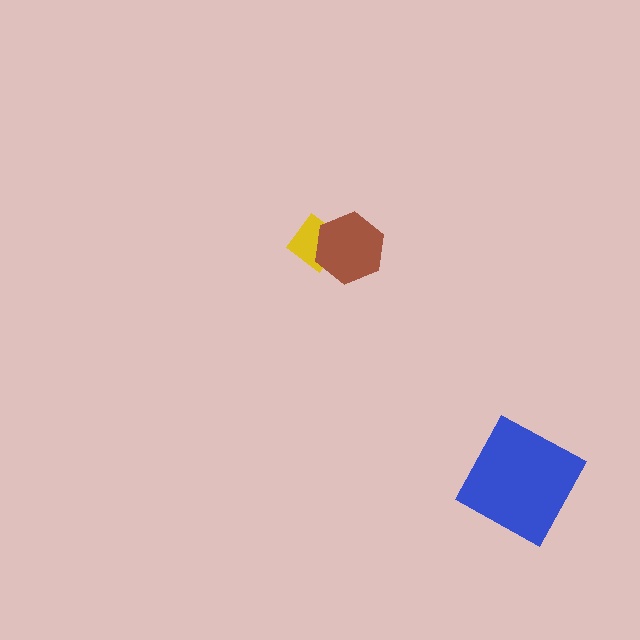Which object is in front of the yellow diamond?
The brown hexagon is in front of the yellow diamond.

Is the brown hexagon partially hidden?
No, no other shape covers it.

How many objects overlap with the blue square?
0 objects overlap with the blue square.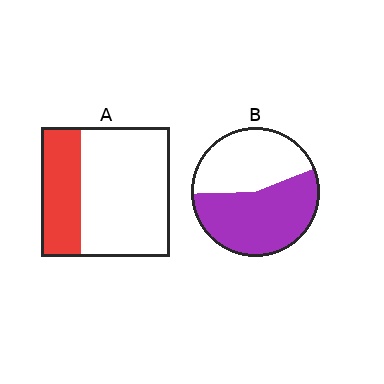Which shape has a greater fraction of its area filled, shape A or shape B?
Shape B.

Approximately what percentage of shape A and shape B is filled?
A is approximately 30% and B is approximately 55%.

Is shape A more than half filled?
No.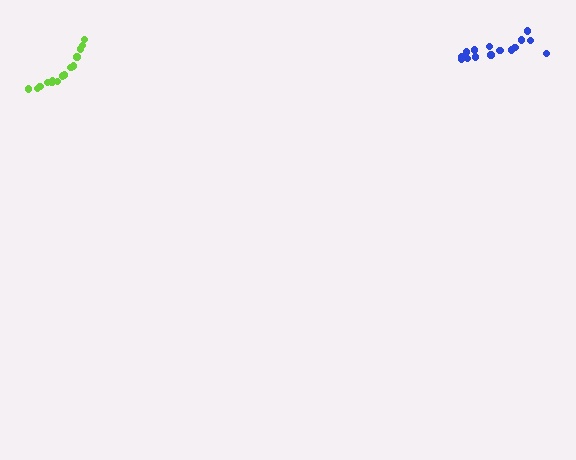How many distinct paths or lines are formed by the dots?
There are 2 distinct paths.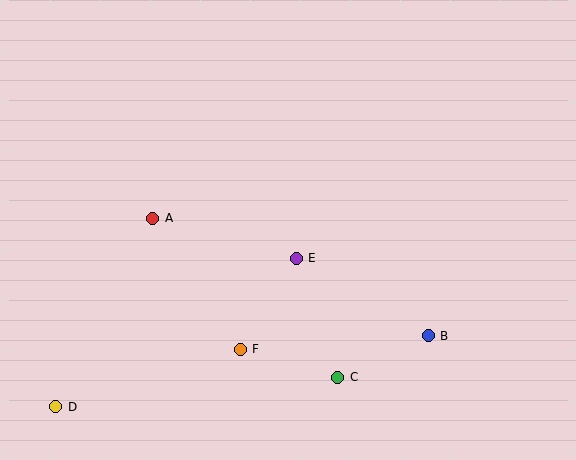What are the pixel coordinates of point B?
Point B is at (428, 336).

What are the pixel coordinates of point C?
Point C is at (338, 377).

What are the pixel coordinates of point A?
Point A is at (153, 218).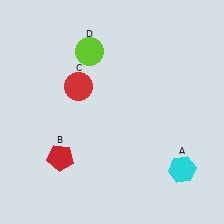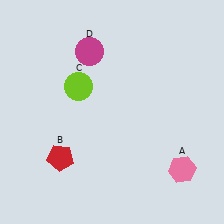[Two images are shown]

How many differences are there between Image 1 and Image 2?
There are 3 differences between the two images.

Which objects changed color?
A changed from cyan to pink. C changed from red to lime. D changed from lime to magenta.